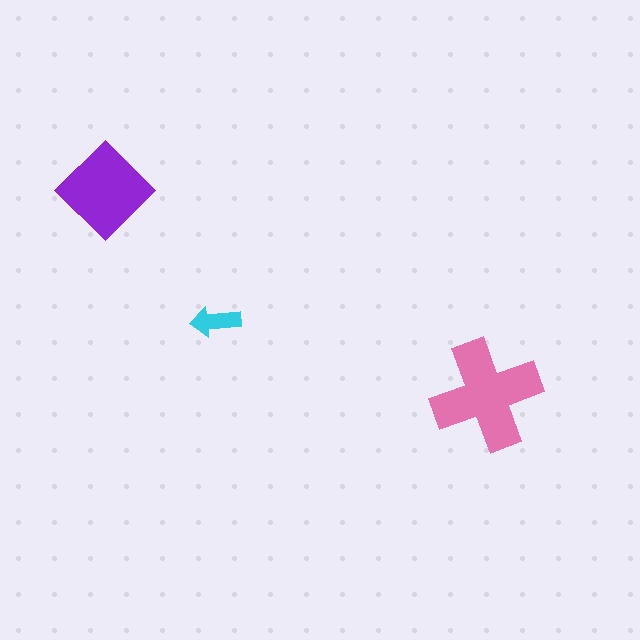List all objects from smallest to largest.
The cyan arrow, the purple diamond, the pink cross.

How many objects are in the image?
There are 3 objects in the image.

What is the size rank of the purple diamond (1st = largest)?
2nd.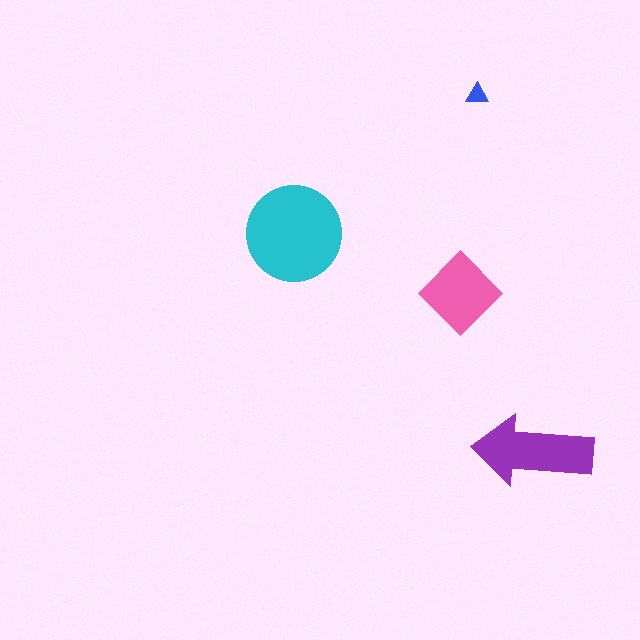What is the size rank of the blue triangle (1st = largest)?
4th.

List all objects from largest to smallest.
The cyan circle, the purple arrow, the pink diamond, the blue triangle.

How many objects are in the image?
There are 4 objects in the image.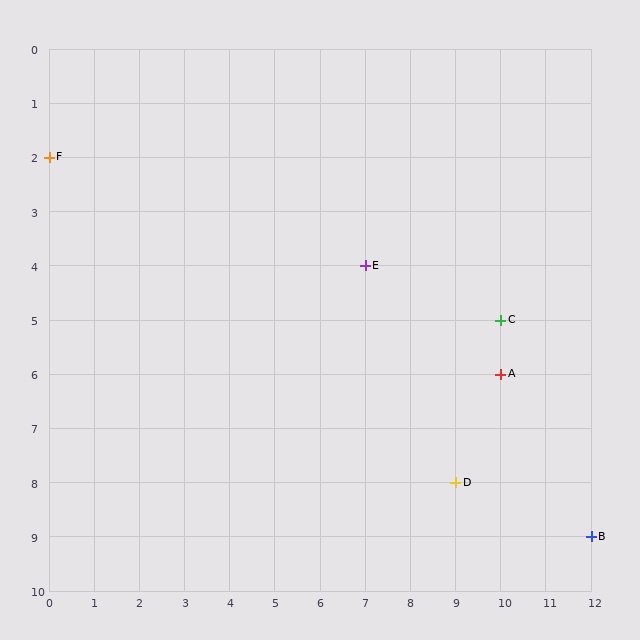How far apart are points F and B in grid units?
Points F and B are 12 columns and 7 rows apart (about 13.9 grid units diagonally).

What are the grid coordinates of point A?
Point A is at grid coordinates (10, 6).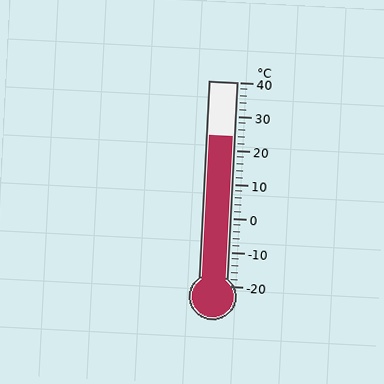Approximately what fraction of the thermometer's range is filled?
The thermometer is filled to approximately 75% of its range.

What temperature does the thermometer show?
The thermometer shows approximately 24°C.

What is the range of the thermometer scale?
The thermometer scale ranges from -20°C to 40°C.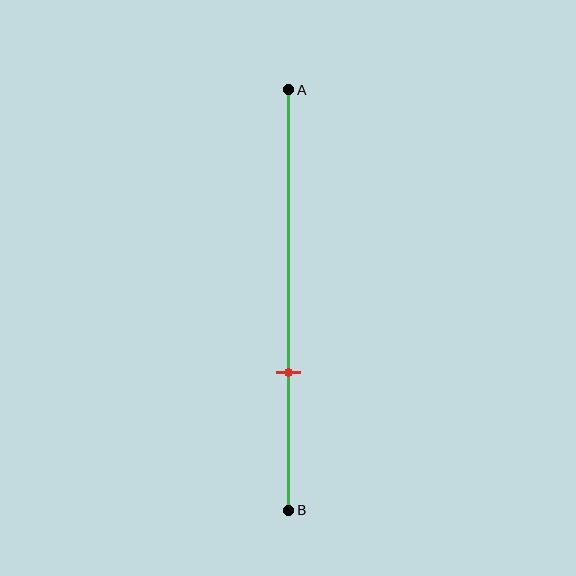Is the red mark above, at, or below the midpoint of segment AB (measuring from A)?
The red mark is below the midpoint of segment AB.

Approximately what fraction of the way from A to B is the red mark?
The red mark is approximately 65% of the way from A to B.